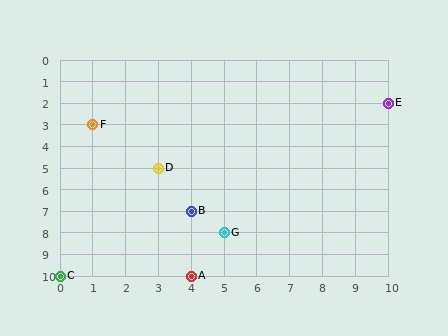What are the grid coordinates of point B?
Point B is at grid coordinates (4, 7).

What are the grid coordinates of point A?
Point A is at grid coordinates (4, 10).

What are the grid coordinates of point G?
Point G is at grid coordinates (5, 8).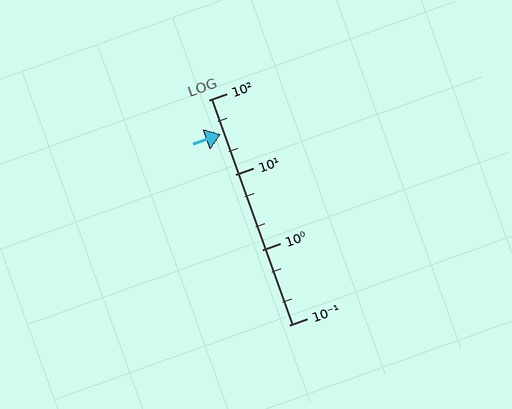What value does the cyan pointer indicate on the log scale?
The pointer indicates approximately 35.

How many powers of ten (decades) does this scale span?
The scale spans 3 decades, from 0.1 to 100.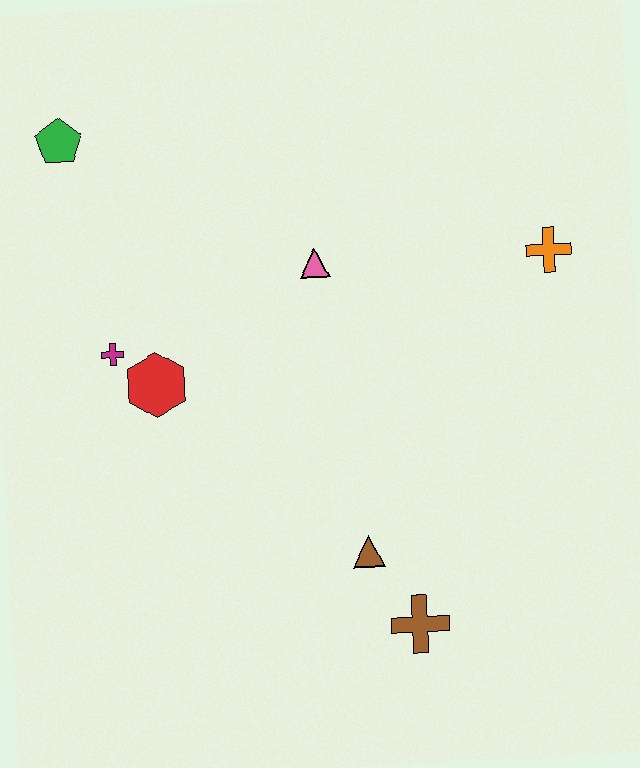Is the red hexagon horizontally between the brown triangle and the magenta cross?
Yes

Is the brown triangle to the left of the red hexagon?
No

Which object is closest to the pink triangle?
The red hexagon is closest to the pink triangle.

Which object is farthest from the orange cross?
The green pentagon is farthest from the orange cross.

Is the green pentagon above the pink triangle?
Yes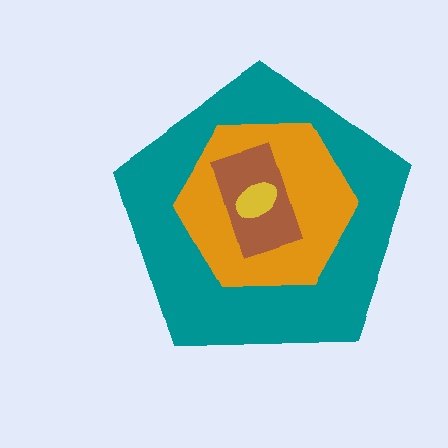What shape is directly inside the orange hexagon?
The brown rectangle.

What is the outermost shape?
The teal pentagon.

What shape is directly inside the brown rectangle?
The yellow ellipse.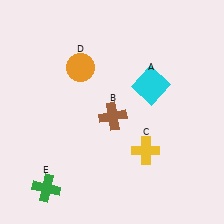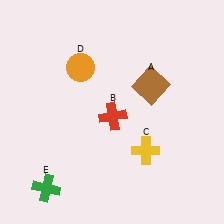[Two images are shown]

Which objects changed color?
A changed from cyan to brown. B changed from brown to red.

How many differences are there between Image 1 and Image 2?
There are 2 differences between the two images.